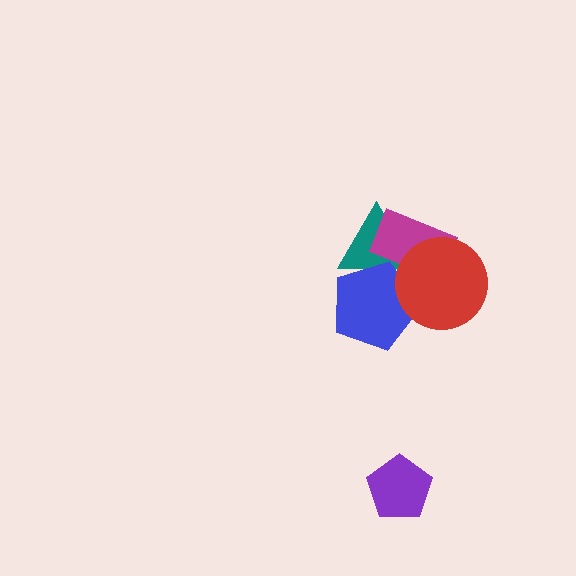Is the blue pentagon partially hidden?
Yes, it is partially covered by another shape.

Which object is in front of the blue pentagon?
The red circle is in front of the blue pentagon.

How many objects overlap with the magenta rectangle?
3 objects overlap with the magenta rectangle.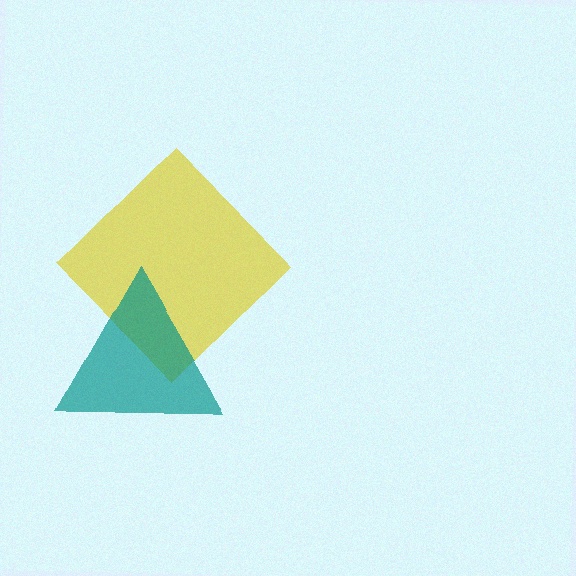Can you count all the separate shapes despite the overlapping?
Yes, there are 2 separate shapes.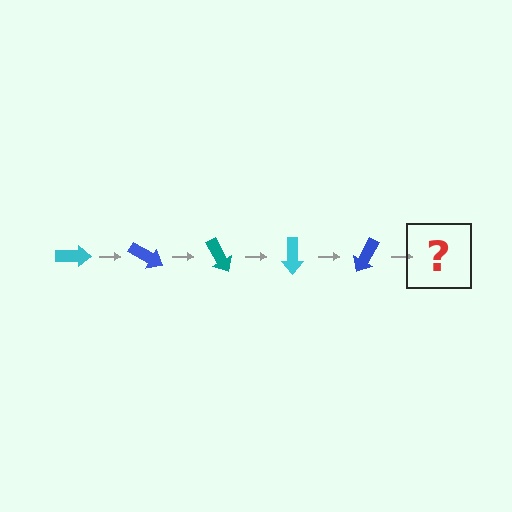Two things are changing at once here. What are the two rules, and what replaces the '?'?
The two rules are that it rotates 30 degrees each step and the color cycles through cyan, blue, and teal. The '?' should be a teal arrow, rotated 150 degrees from the start.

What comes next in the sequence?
The next element should be a teal arrow, rotated 150 degrees from the start.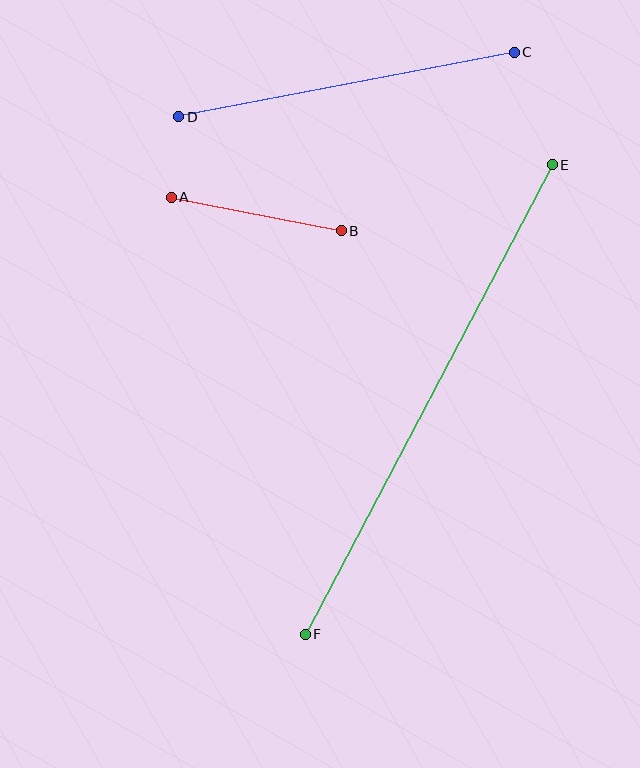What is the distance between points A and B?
The distance is approximately 173 pixels.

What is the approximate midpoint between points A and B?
The midpoint is at approximately (256, 214) pixels.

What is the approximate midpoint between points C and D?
The midpoint is at approximately (346, 84) pixels.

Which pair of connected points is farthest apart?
Points E and F are farthest apart.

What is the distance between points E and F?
The distance is approximately 531 pixels.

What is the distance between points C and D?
The distance is approximately 342 pixels.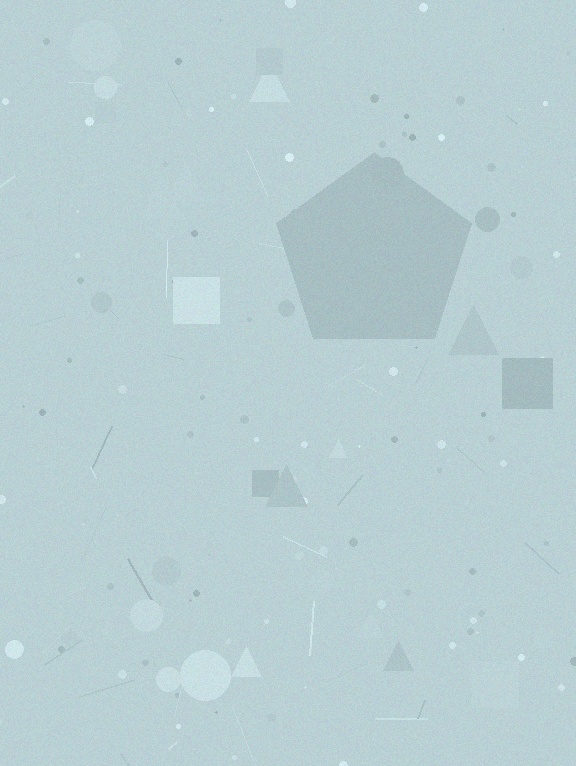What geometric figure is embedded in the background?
A pentagon is embedded in the background.